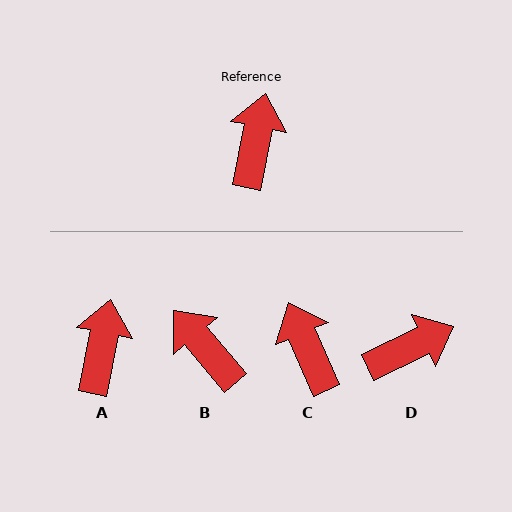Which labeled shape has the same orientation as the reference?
A.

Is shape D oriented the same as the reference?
No, it is off by about 54 degrees.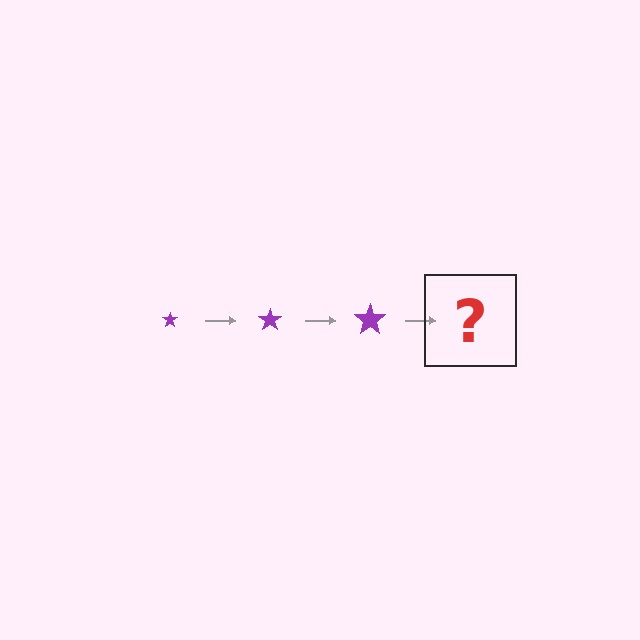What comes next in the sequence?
The next element should be a purple star, larger than the previous one.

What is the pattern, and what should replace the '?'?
The pattern is that the star gets progressively larger each step. The '?' should be a purple star, larger than the previous one.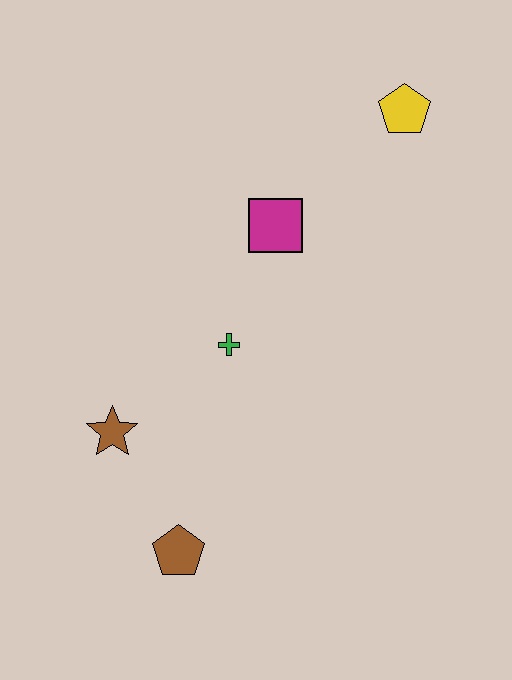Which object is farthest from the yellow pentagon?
The brown pentagon is farthest from the yellow pentagon.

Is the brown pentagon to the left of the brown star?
No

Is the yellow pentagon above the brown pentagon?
Yes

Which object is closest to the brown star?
The brown pentagon is closest to the brown star.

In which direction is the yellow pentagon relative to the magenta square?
The yellow pentagon is to the right of the magenta square.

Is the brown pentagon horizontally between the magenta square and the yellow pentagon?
No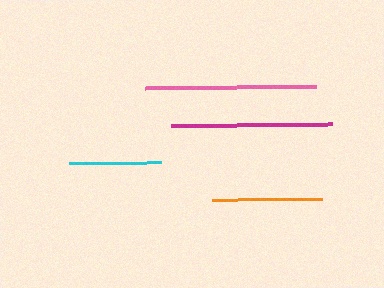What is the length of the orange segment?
The orange segment is approximately 110 pixels long.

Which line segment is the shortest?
The cyan line is the shortest at approximately 93 pixels.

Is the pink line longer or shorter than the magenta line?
The pink line is longer than the magenta line.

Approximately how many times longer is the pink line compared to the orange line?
The pink line is approximately 1.6 times the length of the orange line.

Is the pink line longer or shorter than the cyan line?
The pink line is longer than the cyan line.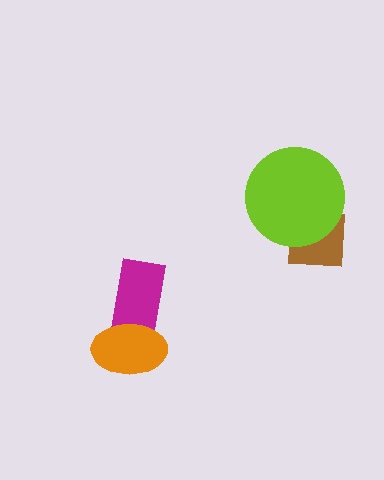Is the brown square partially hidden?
Yes, it is partially covered by another shape.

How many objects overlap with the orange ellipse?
1 object overlaps with the orange ellipse.